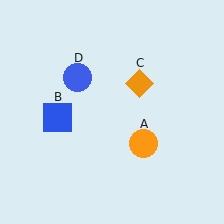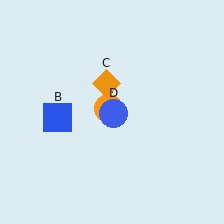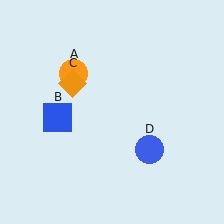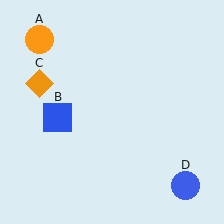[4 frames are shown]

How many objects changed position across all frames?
3 objects changed position: orange circle (object A), orange diamond (object C), blue circle (object D).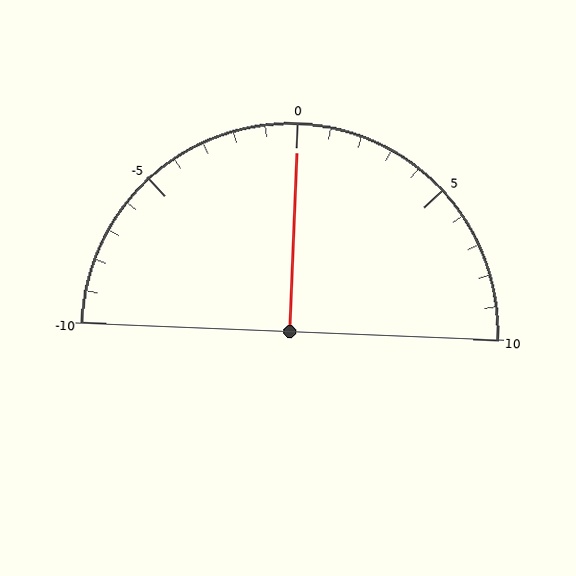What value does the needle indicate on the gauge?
The needle indicates approximately 0.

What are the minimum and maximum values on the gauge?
The gauge ranges from -10 to 10.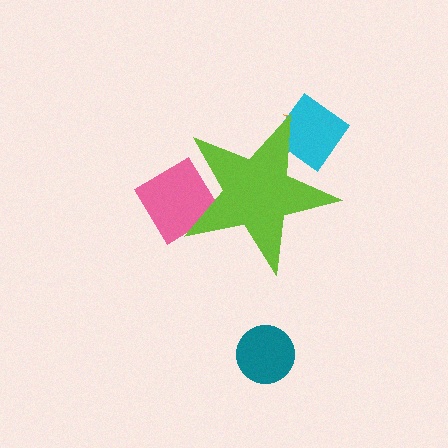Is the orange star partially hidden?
Yes, the orange star is partially hidden behind the lime star.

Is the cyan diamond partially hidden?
Yes, the cyan diamond is partially hidden behind the lime star.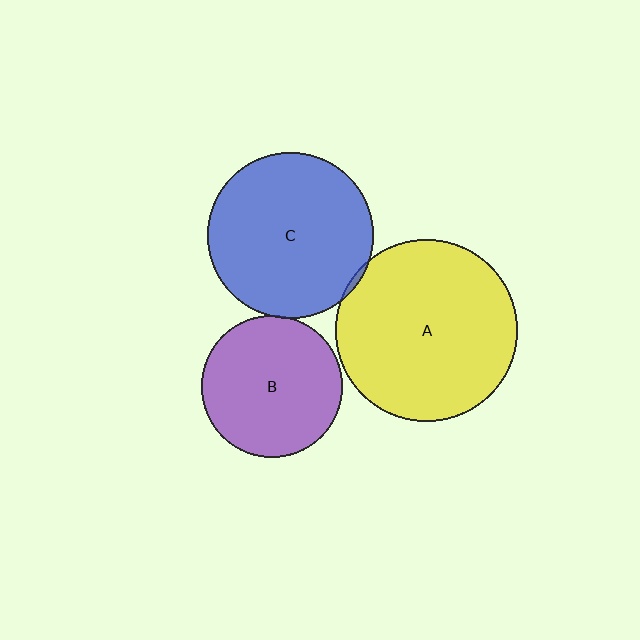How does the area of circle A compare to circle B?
Approximately 1.6 times.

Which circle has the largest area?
Circle A (yellow).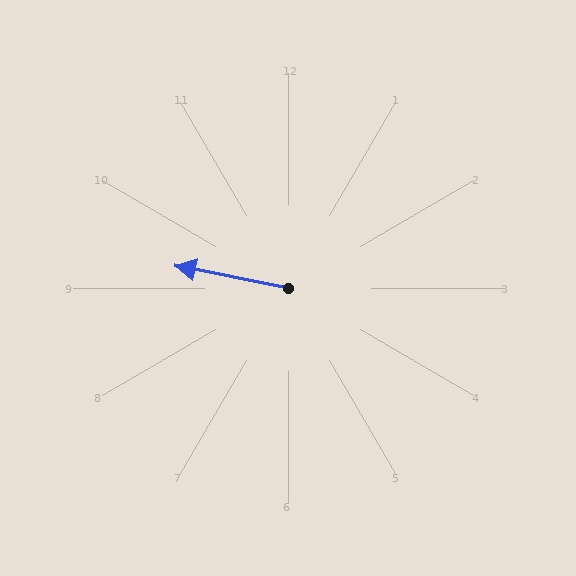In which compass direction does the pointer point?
West.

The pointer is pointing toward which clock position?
Roughly 9 o'clock.